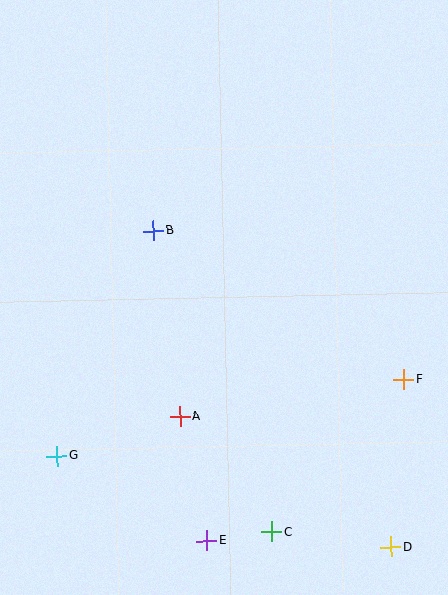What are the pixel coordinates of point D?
Point D is at (391, 547).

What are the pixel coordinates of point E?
Point E is at (207, 541).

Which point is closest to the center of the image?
Point B at (153, 231) is closest to the center.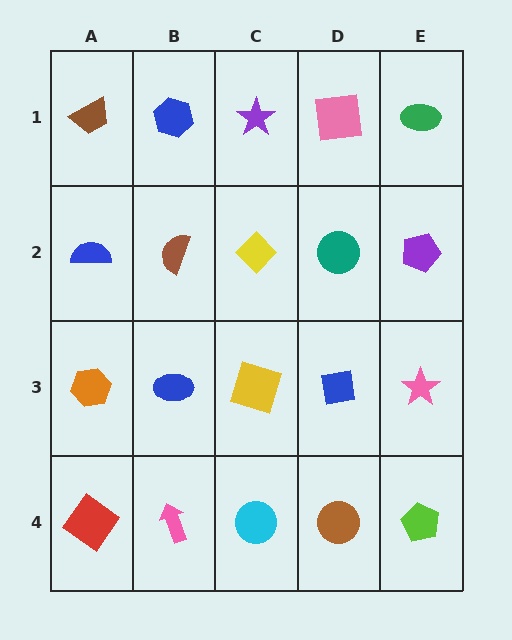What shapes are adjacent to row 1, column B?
A brown semicircle (row 2, column B), a brown trapezoid (row 1, column A), a purple star (row 1, column C).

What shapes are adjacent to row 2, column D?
A pink square (row 1, column D), a blue square (row 3, column D), a yellow diamond (row 2, column C), a purple pentagon (row 2, column E).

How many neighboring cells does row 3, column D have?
4.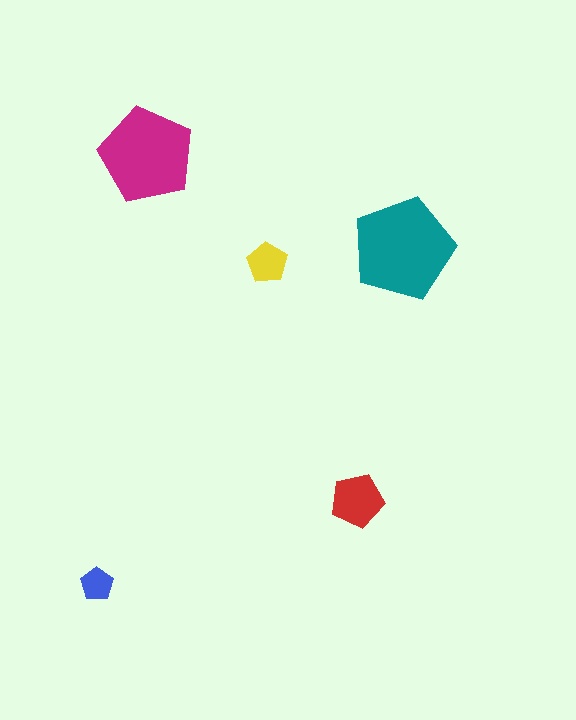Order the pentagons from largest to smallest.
the teal one, the magenta one, the red one, the yellow one, the blue one.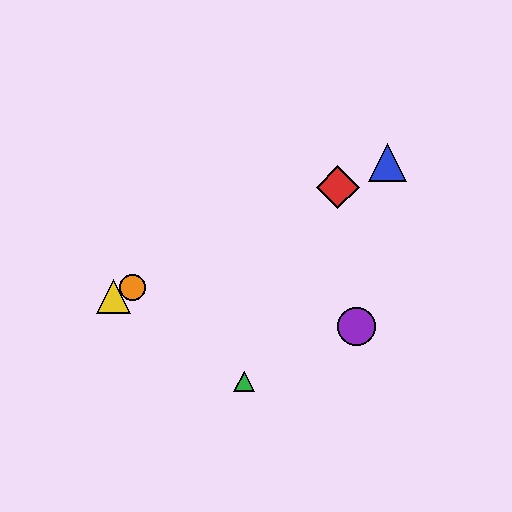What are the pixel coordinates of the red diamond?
The red diamond is at (338, 187).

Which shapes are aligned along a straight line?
The red diamond, the blue triangle, the yellow triangle, the orange circle are aligned along a straight line.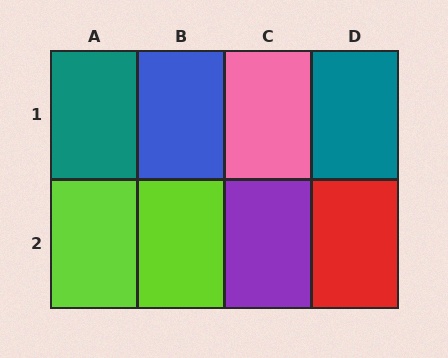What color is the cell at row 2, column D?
Red.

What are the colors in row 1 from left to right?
Teal, blue, pink, teal.